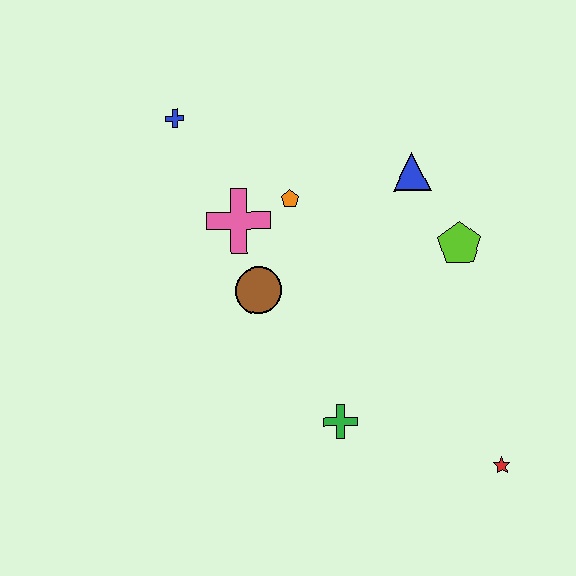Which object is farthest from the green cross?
The blue cross is farthest from the green cross.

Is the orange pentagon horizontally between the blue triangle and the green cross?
No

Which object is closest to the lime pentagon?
The blue triangle is closest to the lime pentagon.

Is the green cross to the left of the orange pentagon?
No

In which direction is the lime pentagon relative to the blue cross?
The lime pentagon is to the right of the blue cross.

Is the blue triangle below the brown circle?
No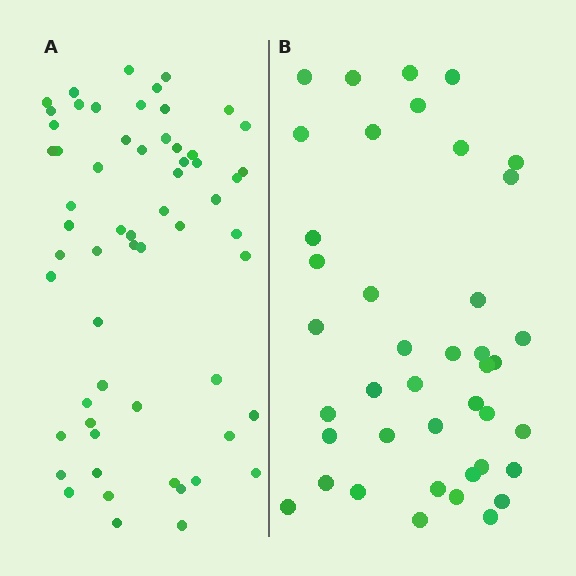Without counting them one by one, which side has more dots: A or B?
Region A (the left region) has more dots.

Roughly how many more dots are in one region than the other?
Region A has approximately 20 more dots than region B.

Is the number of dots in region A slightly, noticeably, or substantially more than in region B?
Region A has substantially more. The ratio is roughly 1.5 to 1.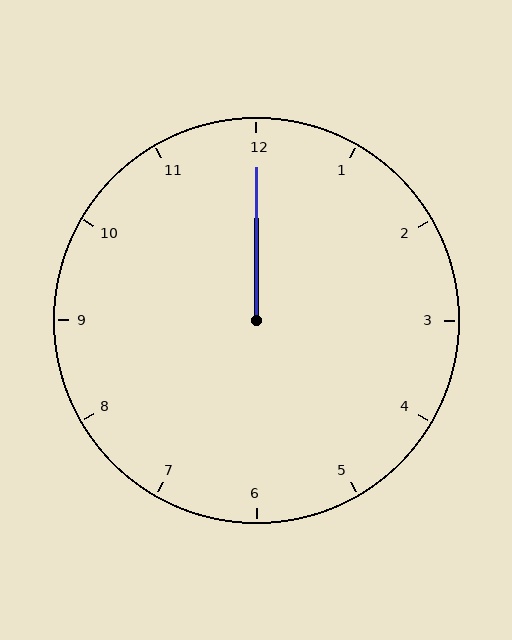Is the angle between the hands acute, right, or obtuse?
It is acute.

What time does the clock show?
12:00.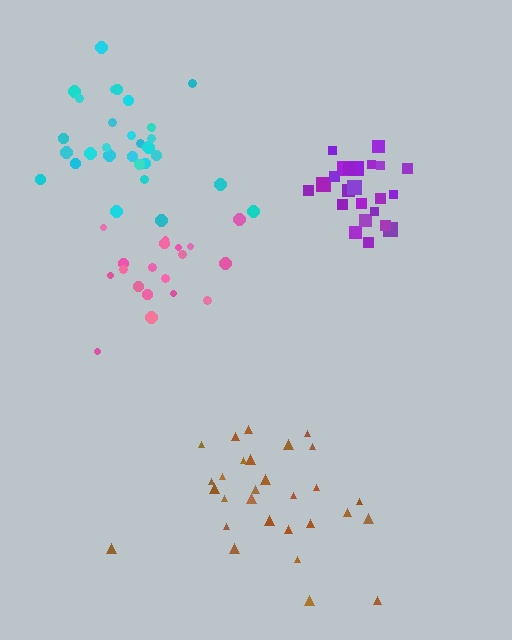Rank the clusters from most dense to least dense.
purple, pink, cyan, brown.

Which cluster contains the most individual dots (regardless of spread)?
Brown (29).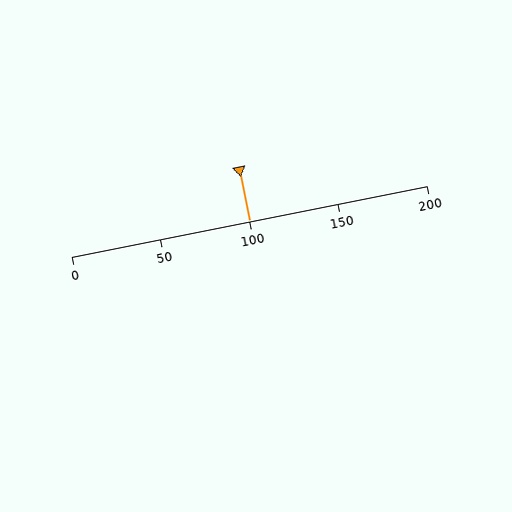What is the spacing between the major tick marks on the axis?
The major ticks are spaced 50 apart.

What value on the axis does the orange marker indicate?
The marker indicates approximately 100.